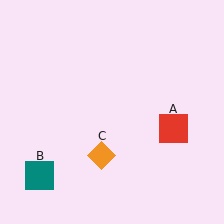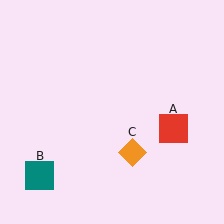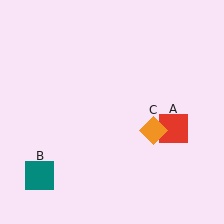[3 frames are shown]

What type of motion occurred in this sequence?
The orange diamond (object C) rotated counterclockwise around the center of the scene.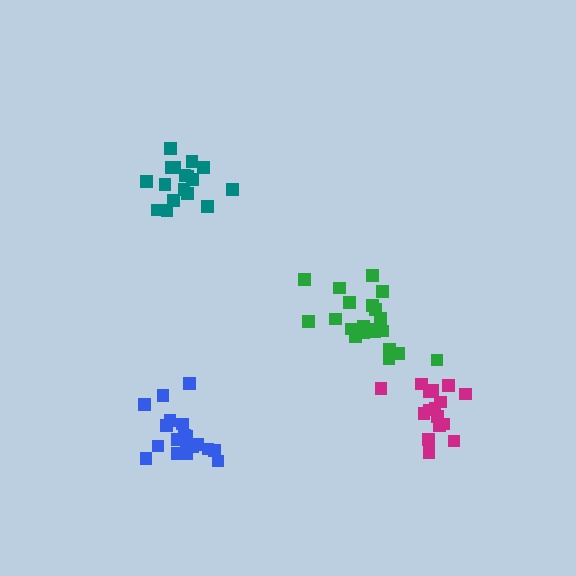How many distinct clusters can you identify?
There are 4 distinct clusters.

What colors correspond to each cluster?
The clusters are colored: green, blue, teal, magenta.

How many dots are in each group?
Group 1: 21 dots, Group 2: 19 dots, Group 3: 17 dots, Group 4: 16 dots (73 total).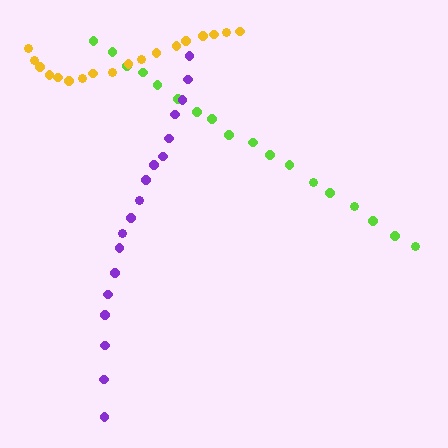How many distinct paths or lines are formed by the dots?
There are 3 distinct paths.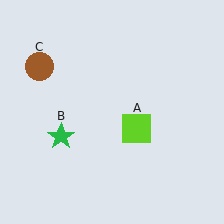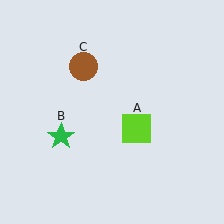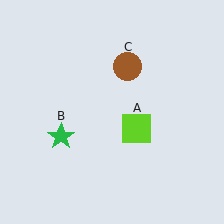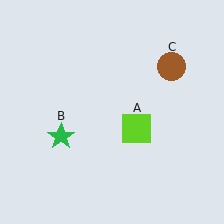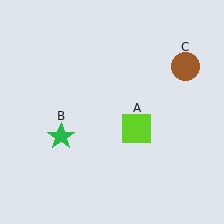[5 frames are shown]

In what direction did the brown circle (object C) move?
The brown circle (object C) moved right.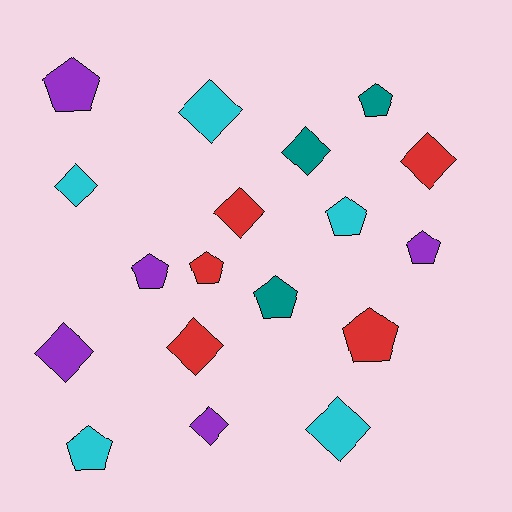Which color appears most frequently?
Purple, with 5 objects.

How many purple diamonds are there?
There are 2 purple diamonds.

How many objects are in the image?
There are 18 objects.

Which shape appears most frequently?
Diamond, with 9 objects.